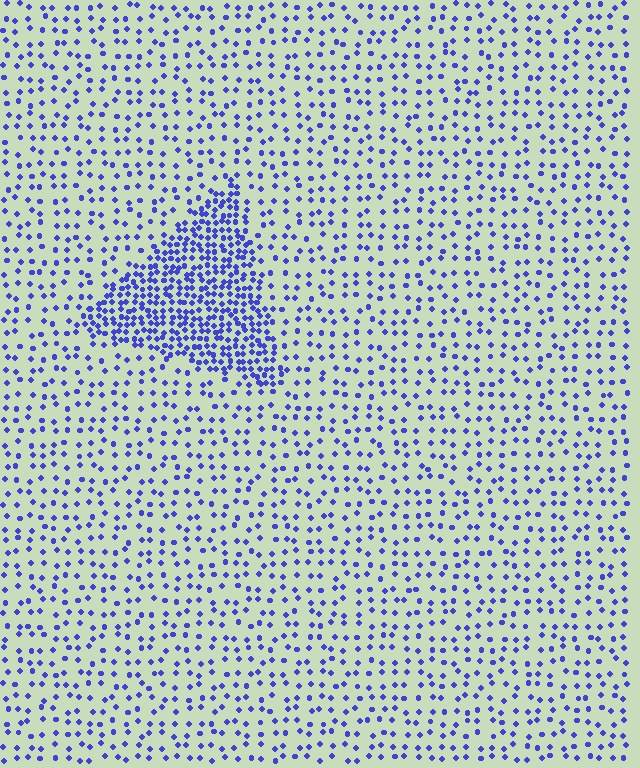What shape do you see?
I see a triangle.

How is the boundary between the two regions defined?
The boundary is defined by a change in element density (approximately 2.8x ratio). All elements are the same color, size, and shape.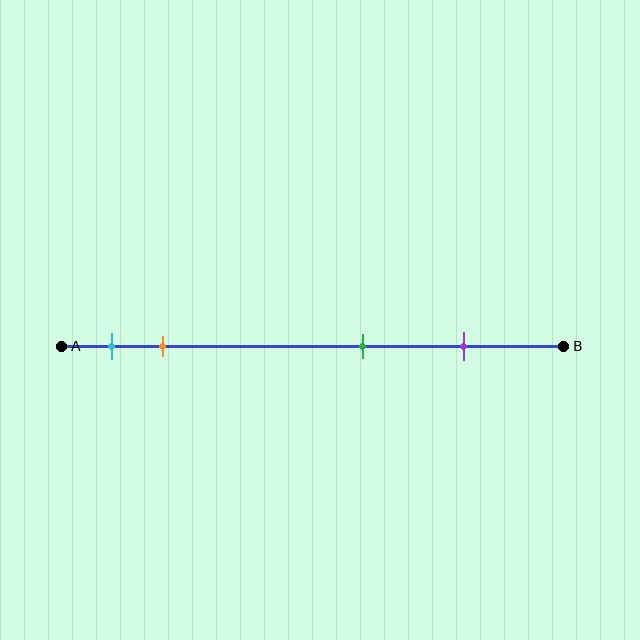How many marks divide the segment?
There are 4 marks dividing the segment.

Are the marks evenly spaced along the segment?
No, the marks are not evenly spaced.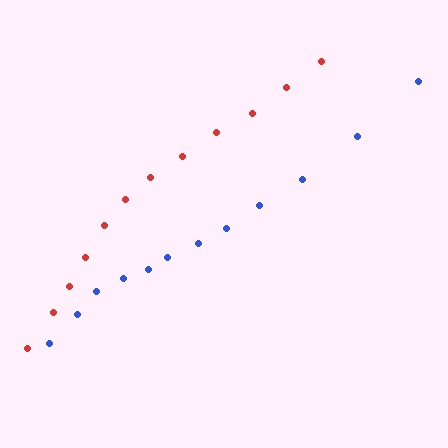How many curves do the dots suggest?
There are 2 distinct paths.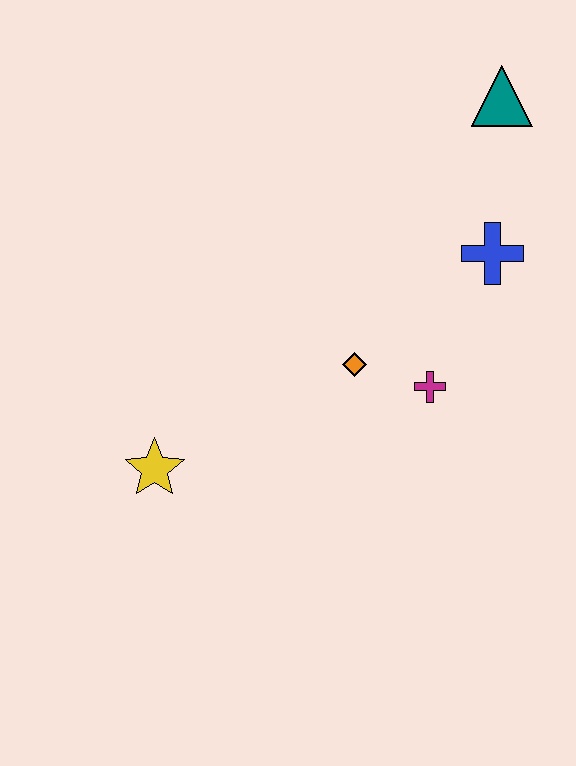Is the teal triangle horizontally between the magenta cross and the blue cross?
No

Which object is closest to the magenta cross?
The orange diamond is closest to the magenta cross.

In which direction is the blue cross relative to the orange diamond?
The blue cross is to the right of the orange diamond.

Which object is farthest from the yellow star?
The teal triangle is farthest from the yellow star.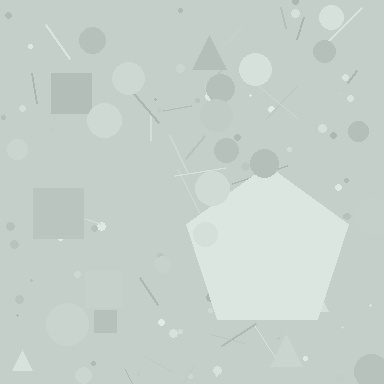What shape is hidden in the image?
A pentagon is hidden in the image.